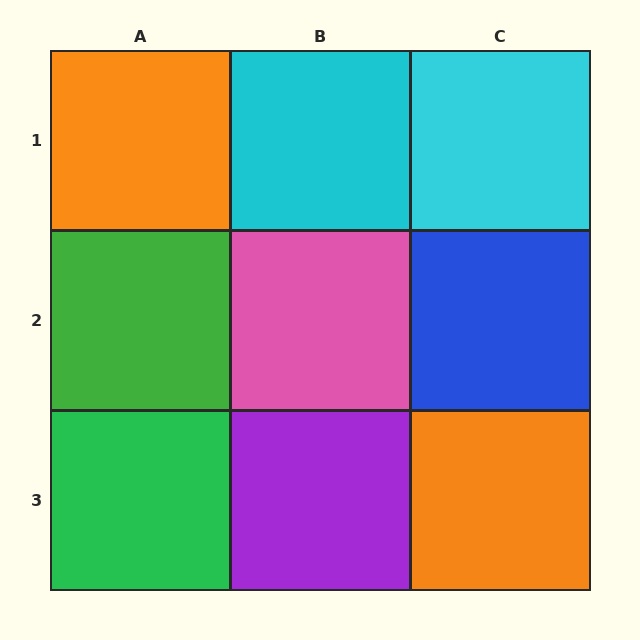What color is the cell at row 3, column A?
Green.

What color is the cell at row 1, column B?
Cyan.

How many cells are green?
2 cells are green.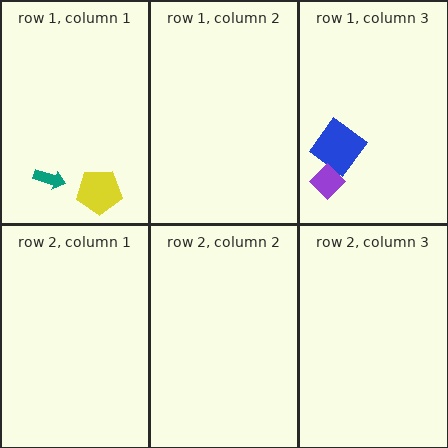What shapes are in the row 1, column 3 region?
The blue diamond, the purple diamond.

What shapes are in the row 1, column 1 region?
The yellow pentagon, the teal arrow.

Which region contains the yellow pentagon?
The row 1, column 1 region.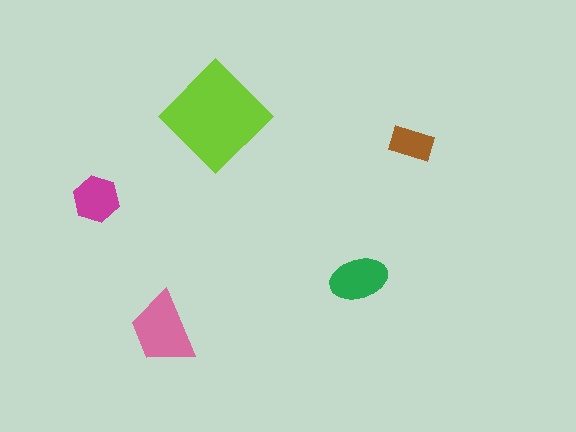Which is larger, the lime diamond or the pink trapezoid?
The lime diamond.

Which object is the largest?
The lime diamond.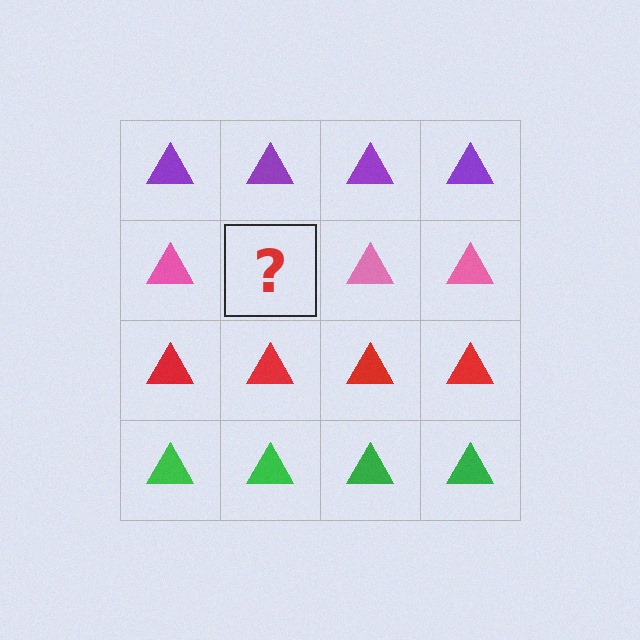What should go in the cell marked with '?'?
The missing cell should contain a pink triangle.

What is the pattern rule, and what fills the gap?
The rule is that each row has a consistent color. The gap should be filled with a pink triangle.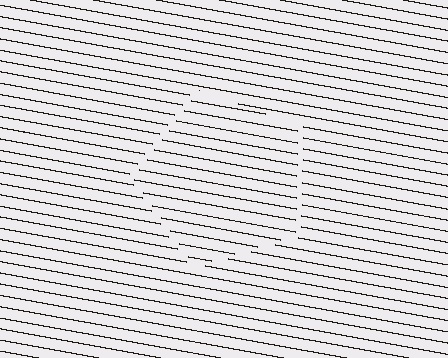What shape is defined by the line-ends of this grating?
An illusory pentagon. The interior of the shape contains the same grating, shifted by half a period — the contour is defined by the phase discontinuity where line-ends from the inner and outer gratings abut.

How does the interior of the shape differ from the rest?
The interior of the shape contains the same grating, shifted by half a period — the contour is defined by the phase discontinuity where line-ends from the inner and outer gratings abut.